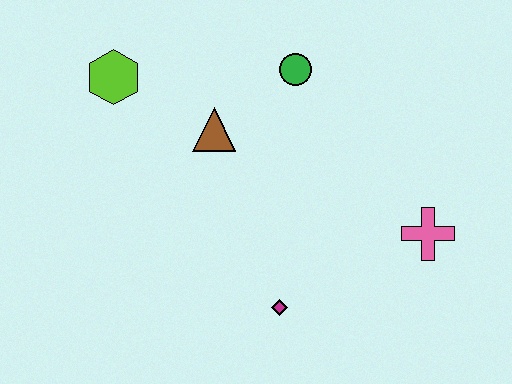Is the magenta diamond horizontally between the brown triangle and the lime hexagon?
No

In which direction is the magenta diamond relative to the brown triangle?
The magenta diamond is below the brown triangle.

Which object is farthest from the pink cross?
The lime hexagon is farthest from the pink cross.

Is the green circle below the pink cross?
No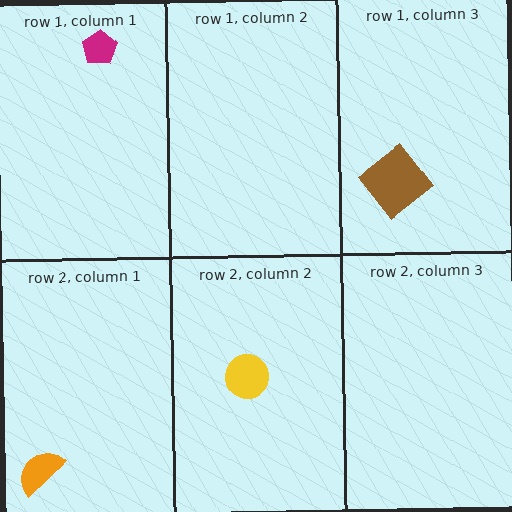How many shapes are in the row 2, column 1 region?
1.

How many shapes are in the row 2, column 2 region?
1.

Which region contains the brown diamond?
The row 1, column 3 region.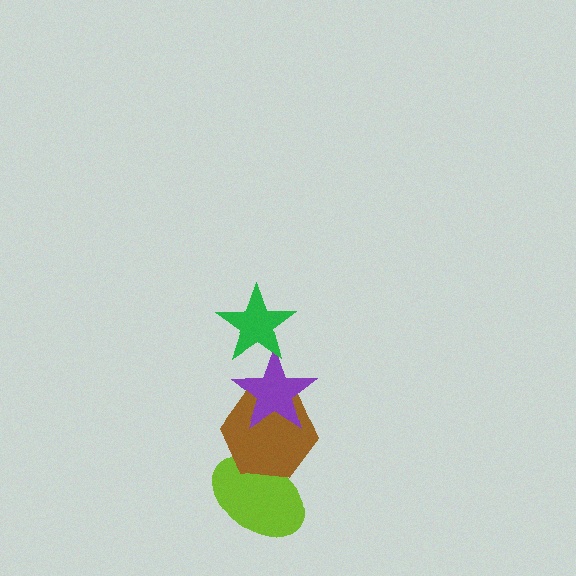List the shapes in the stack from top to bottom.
From top to bottom: the green star, the purple star, the brown hexagon, the lime ellipse.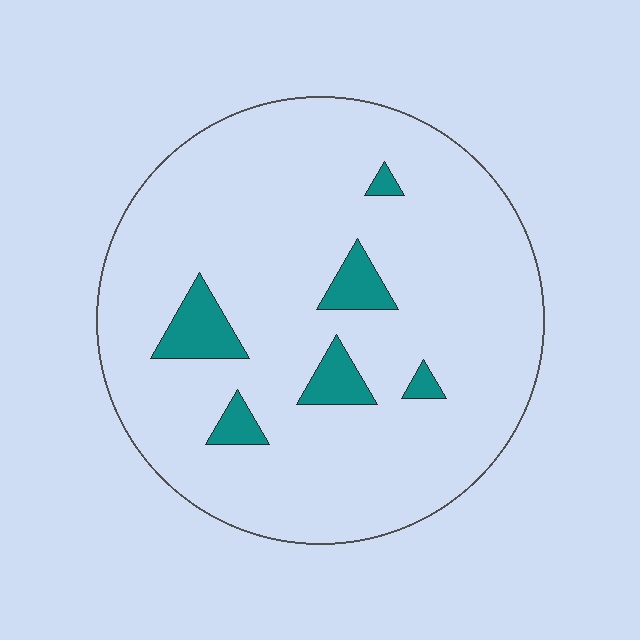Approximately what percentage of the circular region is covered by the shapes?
Approximately 10%.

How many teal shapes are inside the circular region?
6.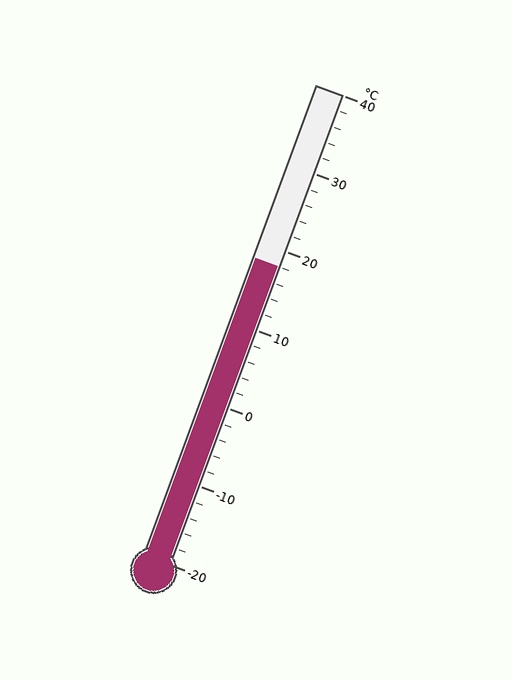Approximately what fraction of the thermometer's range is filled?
The thermometer is filled to approximately 65% of its range.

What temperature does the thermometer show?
The thermometer shows approximately 18°C.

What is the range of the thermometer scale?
The thermometer scale ranges from -20°C to 40°C.